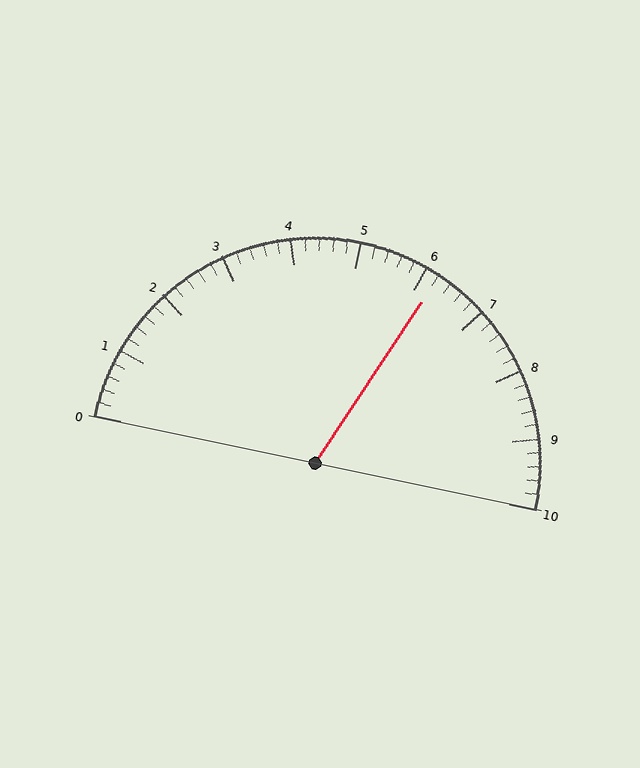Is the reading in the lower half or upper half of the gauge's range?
The reading is in the upper half of the range (0 to 10).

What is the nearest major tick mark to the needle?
The nearest major tick mark is 6.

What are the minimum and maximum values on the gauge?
The gauge ranges from 0 to 10.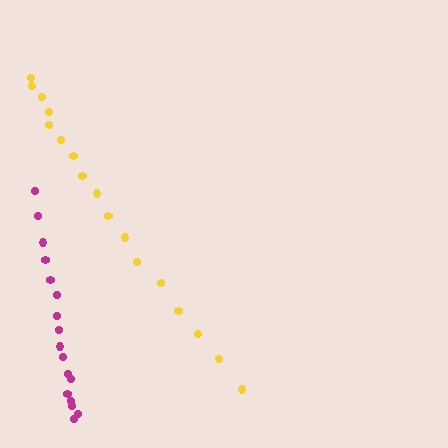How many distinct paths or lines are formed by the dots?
There are 2 distinct paths.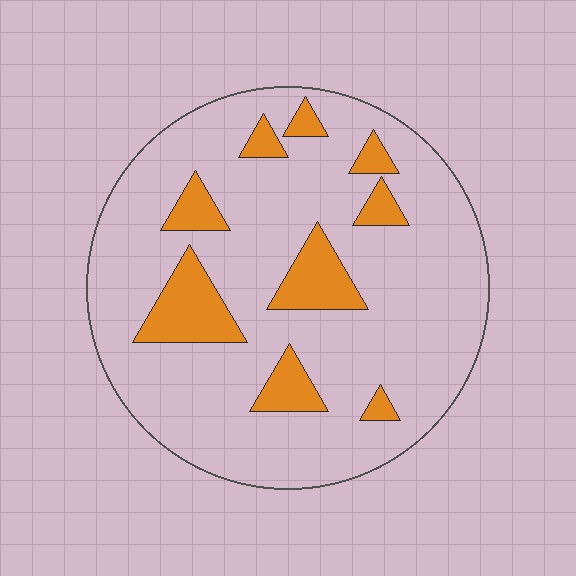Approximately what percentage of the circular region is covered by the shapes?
Approximately 15%.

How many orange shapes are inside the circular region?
9.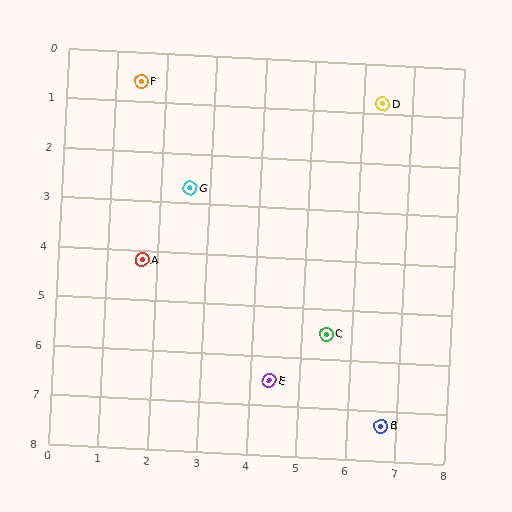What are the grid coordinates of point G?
Point G is at approximately (2.6, 2.7).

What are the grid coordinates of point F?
Point F is at approximately (1.5, 0.6).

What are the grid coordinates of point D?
Point D is at approximately (6.4, 0.8).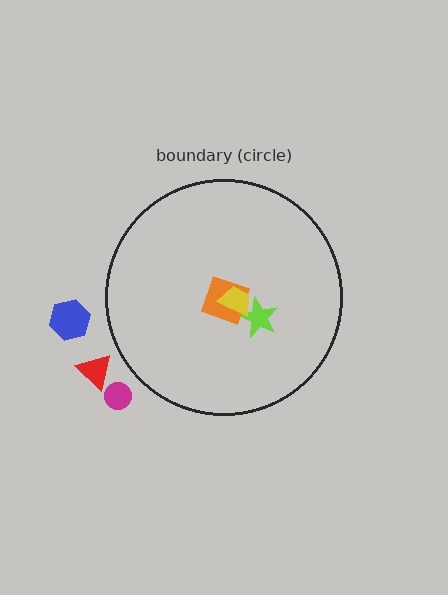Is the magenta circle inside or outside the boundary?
Outside.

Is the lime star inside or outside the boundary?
Inside.